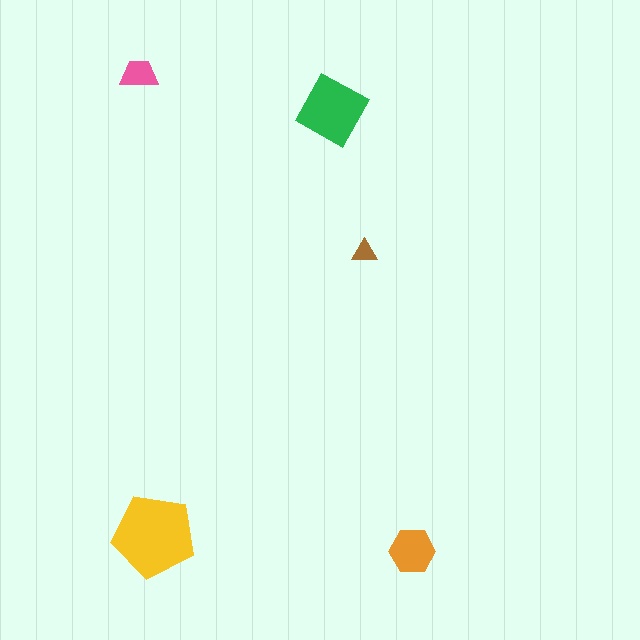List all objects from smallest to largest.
The brown triangle, the pink trapezoid, the orange hexagon, the green square, the yellow pentagon.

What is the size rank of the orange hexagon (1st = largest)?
3rd.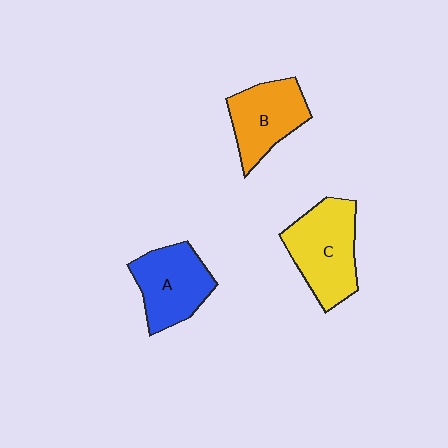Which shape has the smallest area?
Shape B (orange).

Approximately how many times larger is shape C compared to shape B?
Approximately 1.3 times.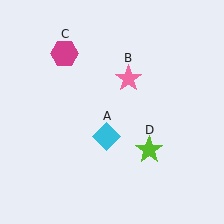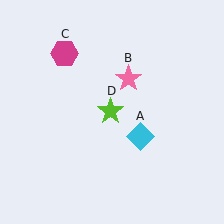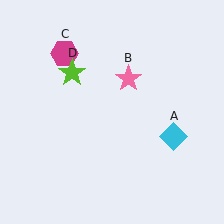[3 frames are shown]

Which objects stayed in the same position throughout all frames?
Pink star (object B) and magenta hexagon (object C) remained stationary.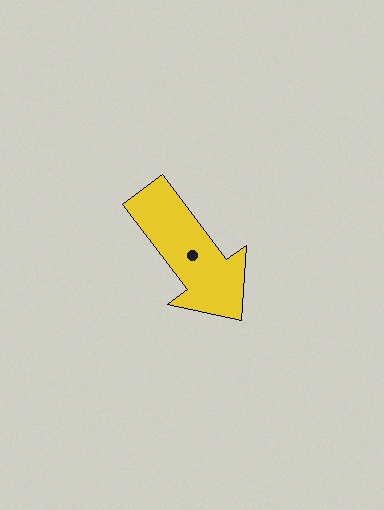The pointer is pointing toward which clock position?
Roughly 5 o'clock.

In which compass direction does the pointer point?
Southeast.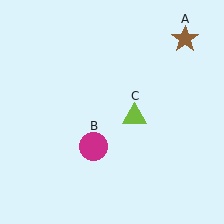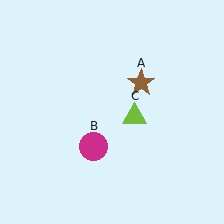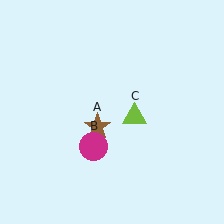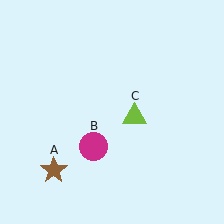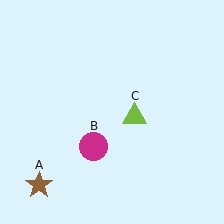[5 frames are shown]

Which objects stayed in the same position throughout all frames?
Magenta circle (object B) and lime triangle (object C) remained stationary.